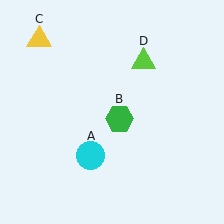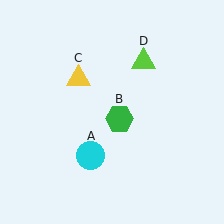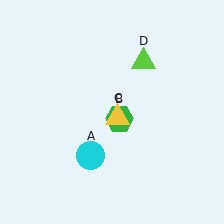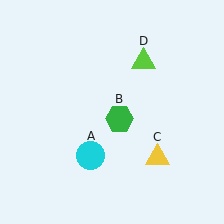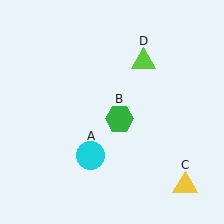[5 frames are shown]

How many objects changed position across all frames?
1 object changed position: yellow triangle (object C).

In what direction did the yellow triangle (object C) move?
The yellow triangle (object C) moved down and to the right.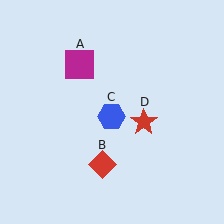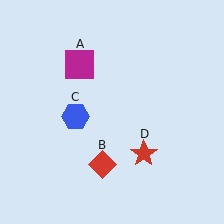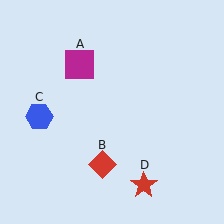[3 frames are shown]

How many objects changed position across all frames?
2 objects changed position: blue hexagon (object C), red star (object D).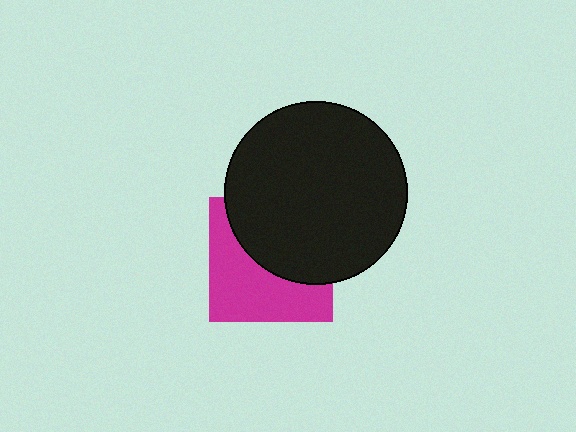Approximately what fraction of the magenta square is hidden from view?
Roughly 50% of the magenta square is hidden behind the black circle.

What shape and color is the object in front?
The object in front is a black circle.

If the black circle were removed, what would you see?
You would see the complete magenta square.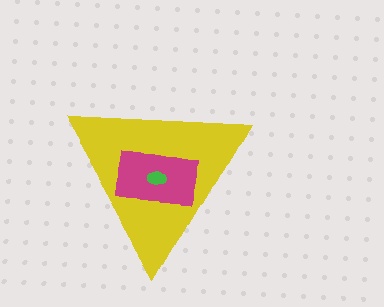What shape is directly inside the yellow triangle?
The magenta rectangle.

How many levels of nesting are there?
3.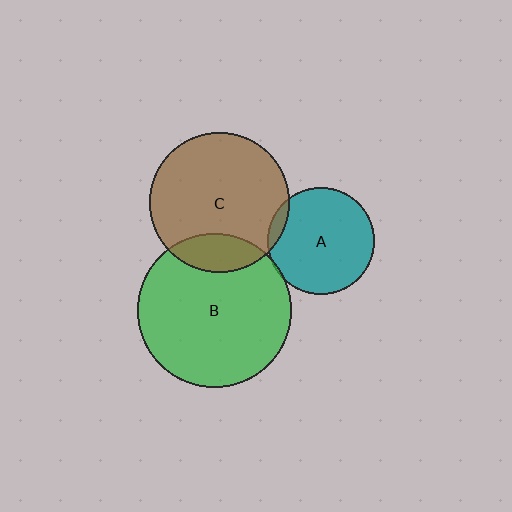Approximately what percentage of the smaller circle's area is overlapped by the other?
Approximately 5%.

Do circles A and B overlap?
Yes.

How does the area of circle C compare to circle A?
Approximately 1.7 times.